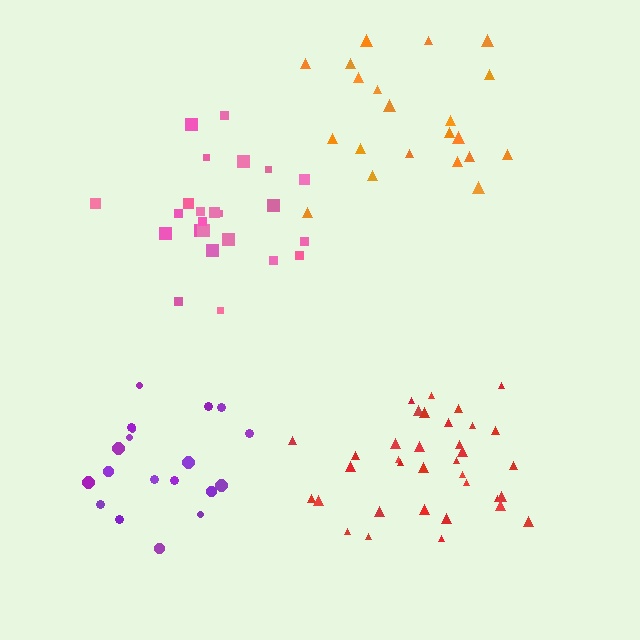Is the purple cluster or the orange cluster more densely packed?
Purple.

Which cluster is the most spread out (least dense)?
Orange.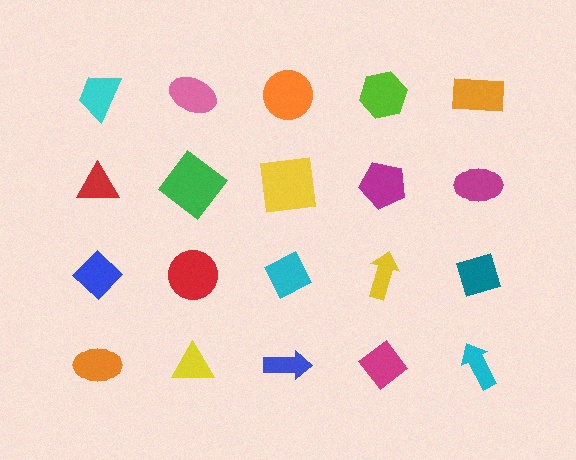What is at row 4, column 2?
A yellow triangle.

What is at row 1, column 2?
A pink ellipse.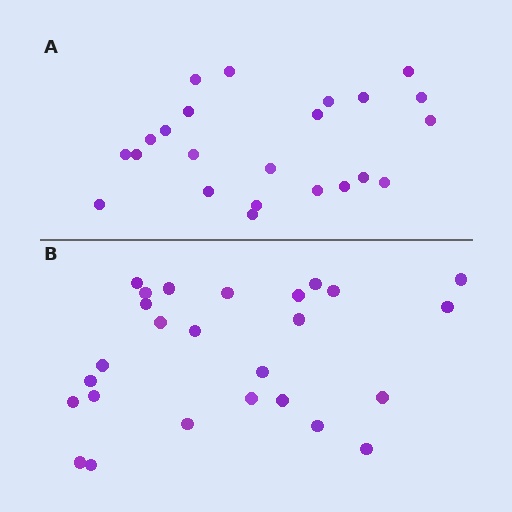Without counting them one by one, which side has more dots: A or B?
Region B (the bottom region) has more dots.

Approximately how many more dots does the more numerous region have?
Region B has just a few more — roughly 2 or 3 more dots than region A.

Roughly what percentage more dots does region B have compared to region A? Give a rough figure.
About 15% more.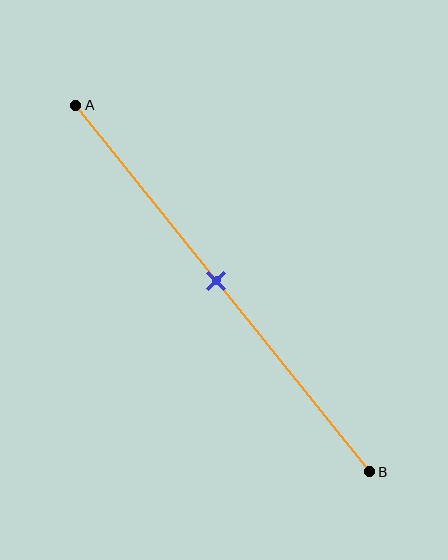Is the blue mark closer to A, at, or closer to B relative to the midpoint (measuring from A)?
The blue mark is approximately at the midpoint of segment AB.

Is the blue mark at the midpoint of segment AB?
Yes, the mark is approximately at the midpoint.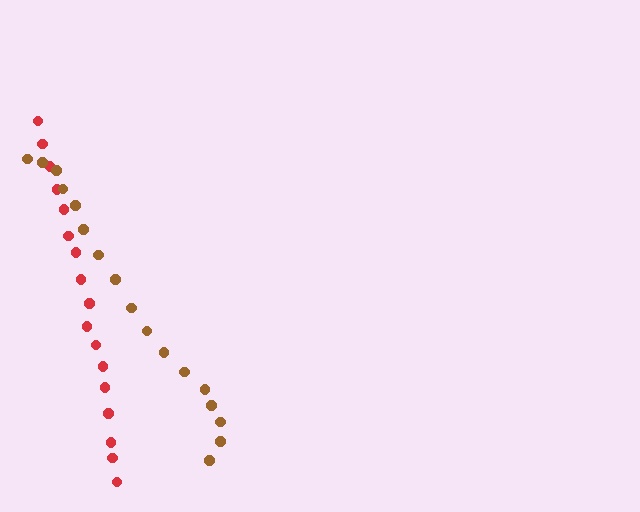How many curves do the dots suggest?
There are 2 distinct paths.